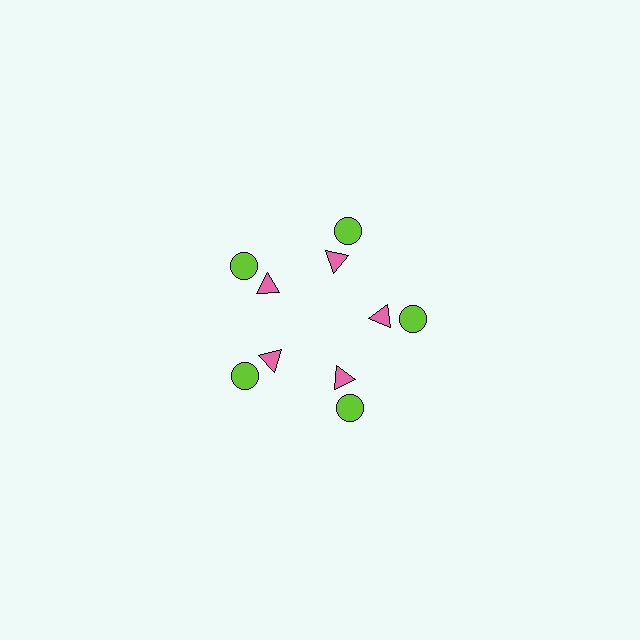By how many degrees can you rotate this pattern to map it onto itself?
The pattern maps onto itself every 72 degrees of rotation.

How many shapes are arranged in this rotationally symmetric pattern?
There are 10 shapes, arranged in 5 groups of 2.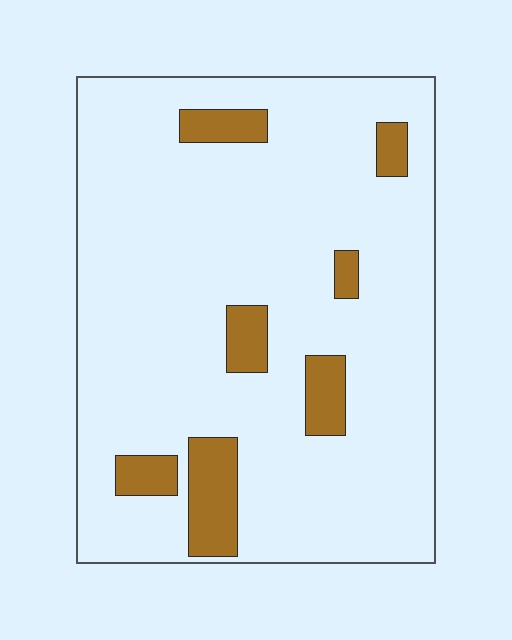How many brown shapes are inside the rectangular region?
7.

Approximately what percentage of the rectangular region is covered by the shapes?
Approximately 10%.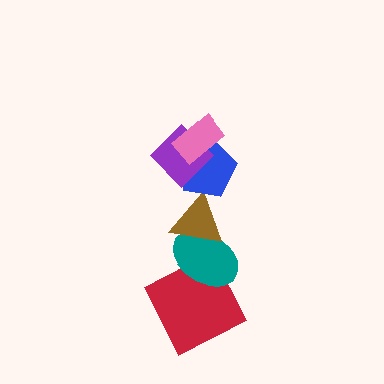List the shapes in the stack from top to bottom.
From top to bottom: the pink rectangle, the purple diamond, the blue pentagon, the brown triangle, the teal ellipse, the red square.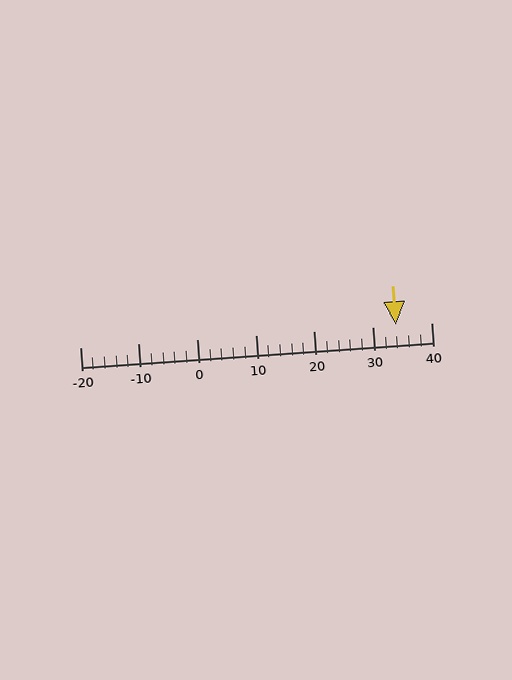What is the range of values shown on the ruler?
The ruler shows values from -20 to 40.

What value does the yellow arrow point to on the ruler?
The yellow arrow points to approximately 34.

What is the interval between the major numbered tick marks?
The major tick marks are spaced 10 units apart.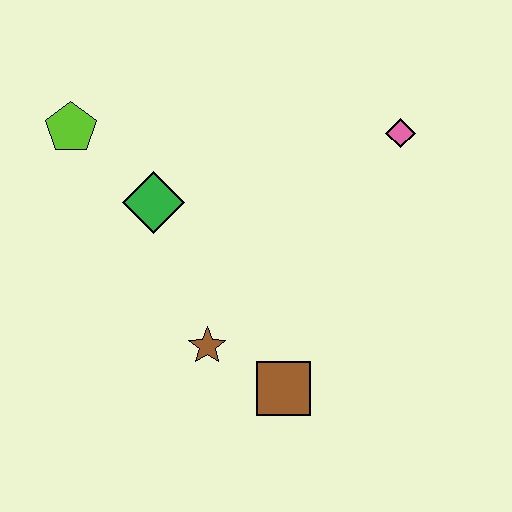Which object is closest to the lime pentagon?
The green diamond is closest to the lime pentagon.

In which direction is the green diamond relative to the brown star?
The green diamond is above the brown star.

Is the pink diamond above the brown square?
Yes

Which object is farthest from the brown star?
The pink diamond is farthest from the brown star.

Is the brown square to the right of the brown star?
Yes